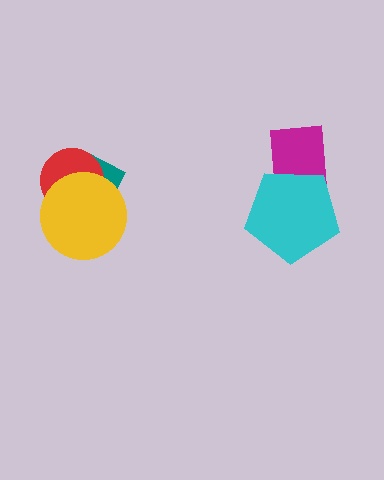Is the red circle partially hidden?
Yes, it is partially covered by another shape.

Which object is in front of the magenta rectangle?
The cyan pentagon is in front of the magenta rectangle.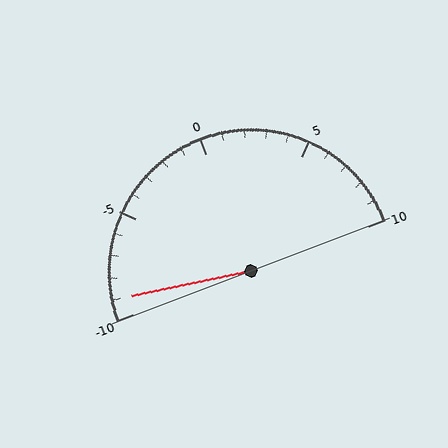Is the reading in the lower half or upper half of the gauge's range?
The reading is in the lower half of the range (-10 to 10).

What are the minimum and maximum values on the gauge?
The gauge ranges from -10 to 10.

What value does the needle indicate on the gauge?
The needle indicates approximately -9.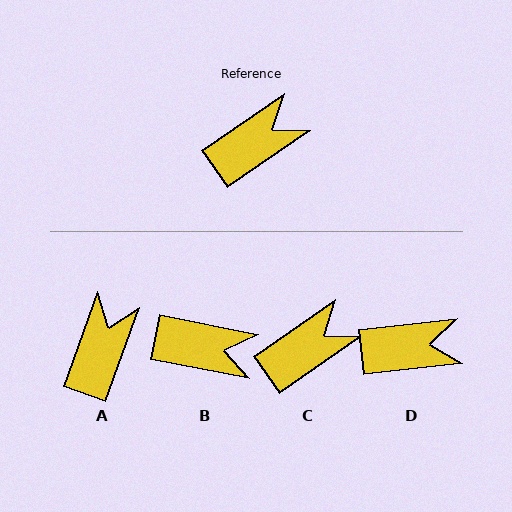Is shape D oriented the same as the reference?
No, it is off by about 28 degrees.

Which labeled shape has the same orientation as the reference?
C.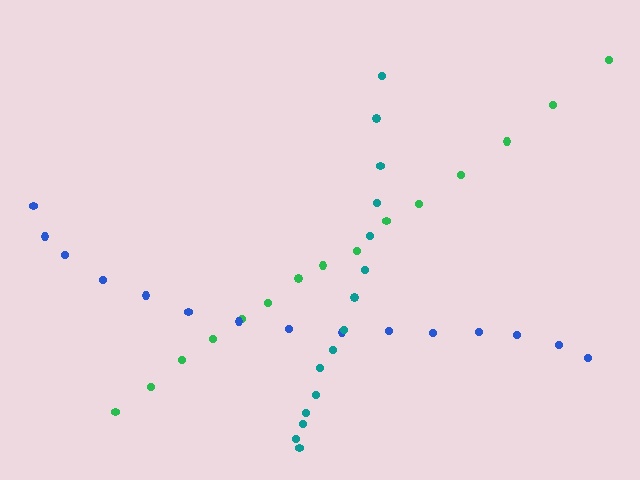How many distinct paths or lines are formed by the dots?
There are 3 distinct paths.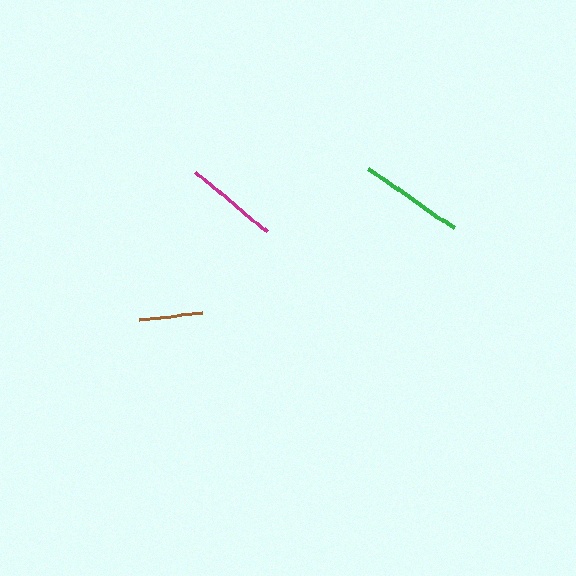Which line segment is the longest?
The green line is the longest at approximately 104 pixels.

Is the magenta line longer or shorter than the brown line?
The magenta line is longer than the brown line.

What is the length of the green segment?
The green segment is approximately 104 pixels long.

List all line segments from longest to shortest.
From longest to shortest: green, magenta, brown.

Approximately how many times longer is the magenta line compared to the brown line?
The magenta line is approximately 1.5 times the length of the brown line.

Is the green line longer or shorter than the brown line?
The green line is longer than the brown line.